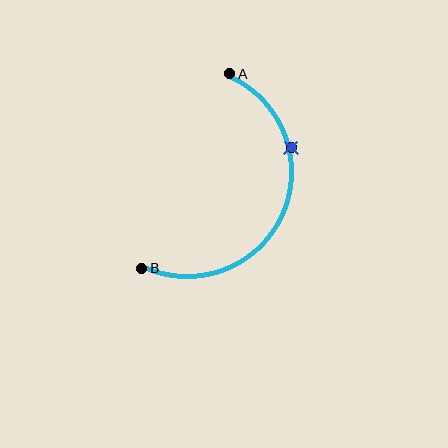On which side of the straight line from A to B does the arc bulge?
The arc bulges to the right of the straight line connecting A and B.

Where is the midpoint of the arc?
The arc midpoint is the point on the curve farthest from the straight line joining A and B. It sits to the right of that line.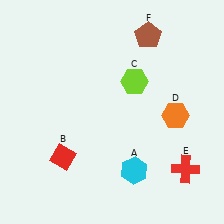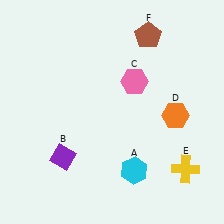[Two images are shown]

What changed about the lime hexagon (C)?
In Image 1, C is lime. In Image 2, it changed to pink.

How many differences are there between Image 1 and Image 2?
There are 3 differences between the two images.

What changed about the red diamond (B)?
In Image 1, B is red. In Image 2, it changed to purple.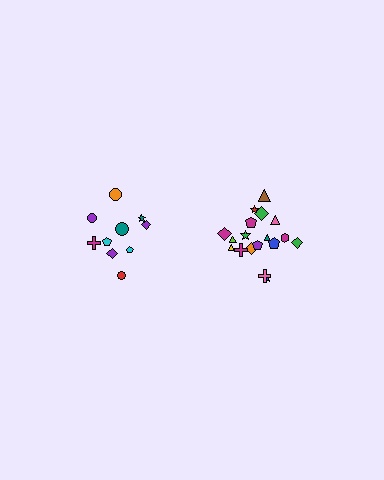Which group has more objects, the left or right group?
The right group.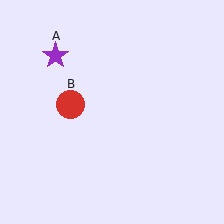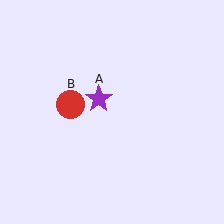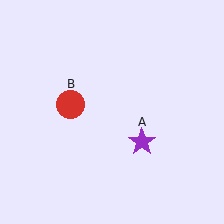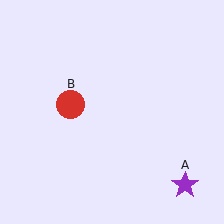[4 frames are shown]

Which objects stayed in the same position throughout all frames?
Red circle (object B) remained stationary.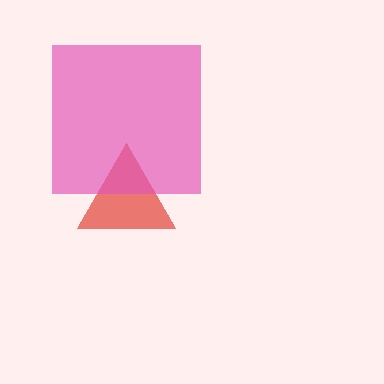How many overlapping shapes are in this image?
There are 2 overlapping shapes in the image.